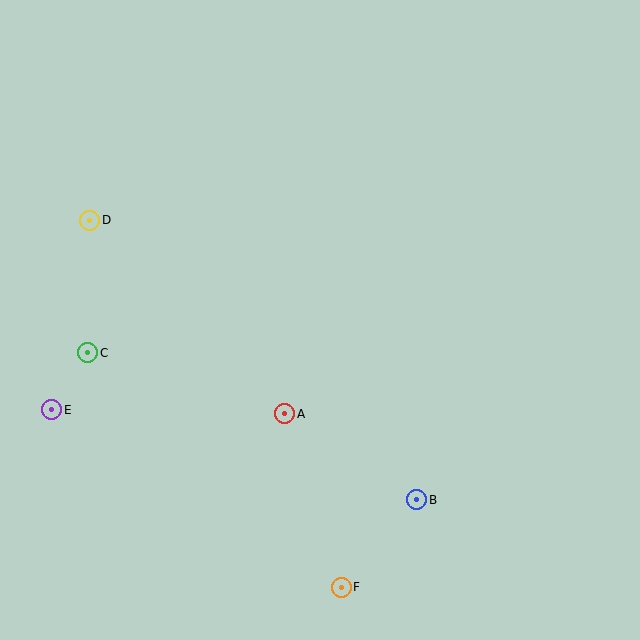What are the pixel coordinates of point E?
Point E is at (52, 410).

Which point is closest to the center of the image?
Point A at (285, 414) is closest to the center.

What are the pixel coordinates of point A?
Point A is at (285, 414).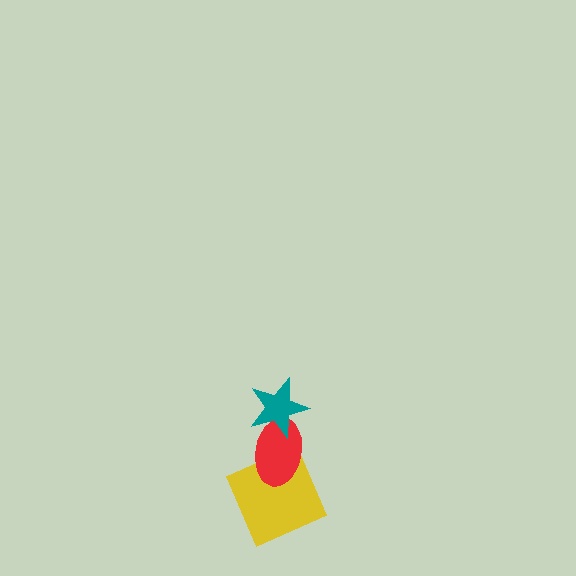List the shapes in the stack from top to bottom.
From top to bottom: the teal star, the red ellipse, the yellow square.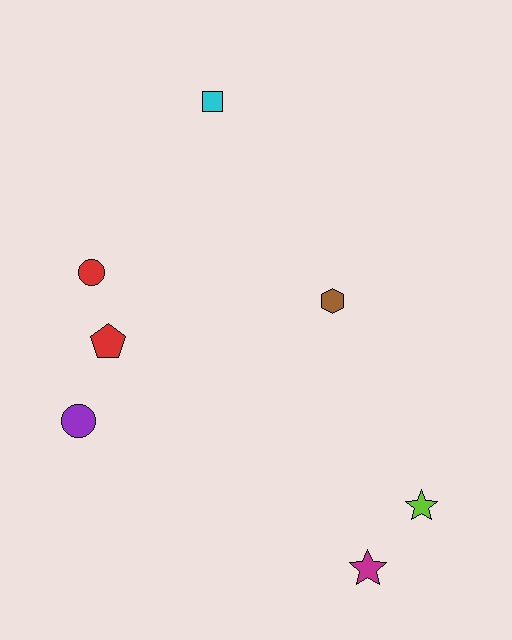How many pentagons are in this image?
There is 1 pentagon.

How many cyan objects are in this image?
There is 1 cyan object.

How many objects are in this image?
There are 7 objects.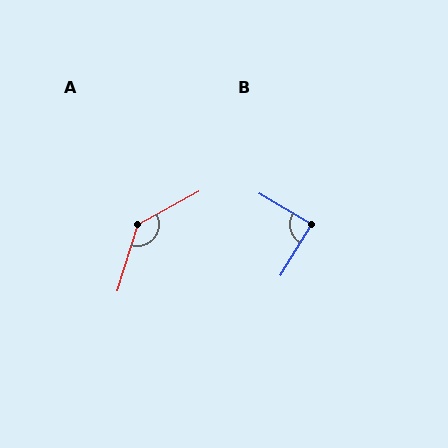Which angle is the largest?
A, at approximately 136 degrees.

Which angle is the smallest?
B, at approximately 89 degrees.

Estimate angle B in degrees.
Approximately 89 degrees.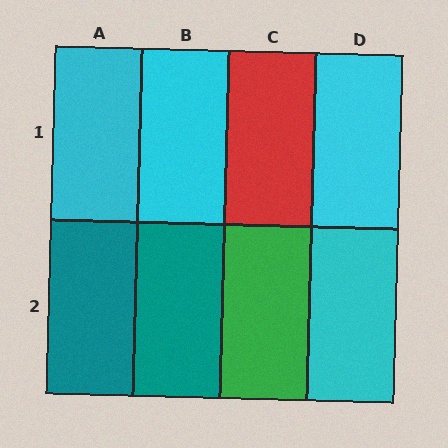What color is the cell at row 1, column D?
Cyan.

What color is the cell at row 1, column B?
Cyan.